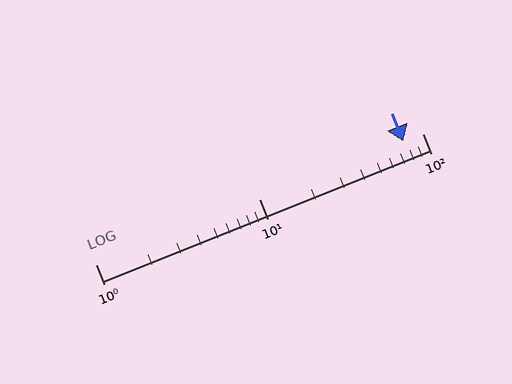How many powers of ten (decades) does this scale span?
The scale spans 2 decades, from 1 to 100.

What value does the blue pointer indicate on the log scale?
The pointer indicates approximately 76.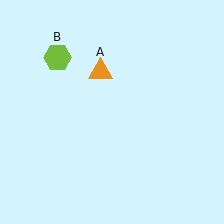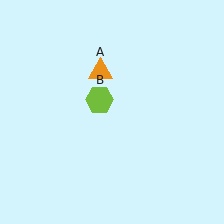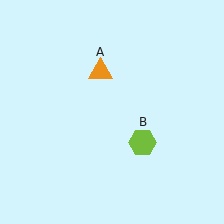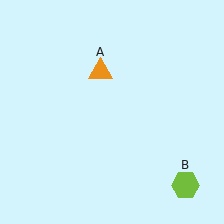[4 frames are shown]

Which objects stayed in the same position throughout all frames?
Orange triangle (object A) remained stationary.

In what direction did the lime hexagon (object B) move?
The lime hexagon (object B) moved down and to the right.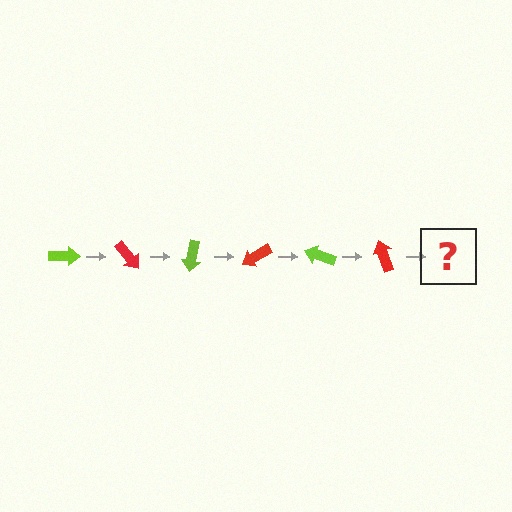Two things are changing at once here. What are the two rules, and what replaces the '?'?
The two rules are that it rotates 50 degrees each step and the color cycles through lime and red. The '?' should be a lime arrow, rotated 300 degrees from the start.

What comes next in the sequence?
The next element should be a lime arrow, rotated 300 degrees from the start.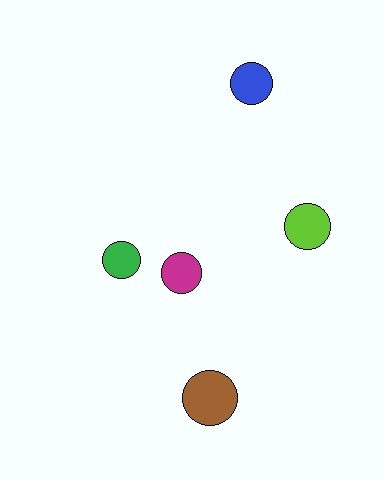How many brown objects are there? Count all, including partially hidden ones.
There is 1 brown object.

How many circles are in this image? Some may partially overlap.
There are 5 circles.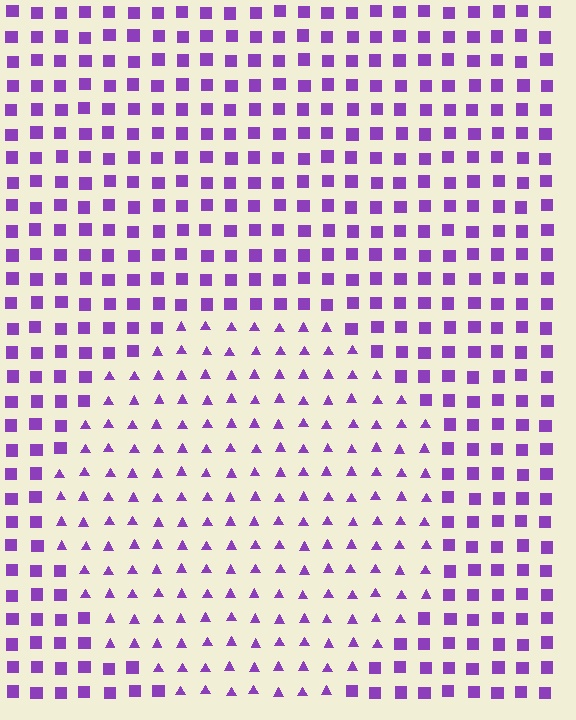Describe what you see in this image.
The image is filled with small purple elements arranged in a uniform grid. A circle-shaped region contains triangles, while the surrounding area contains squares. The boundary is defined purely by the change in element shape.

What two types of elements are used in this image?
The image uses triangles inside the circle region and squares outside it.